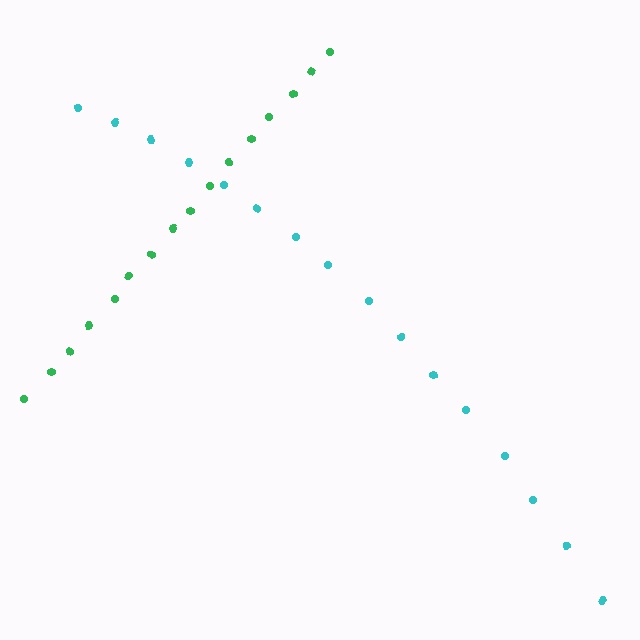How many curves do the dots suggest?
There are 2 distinct paths.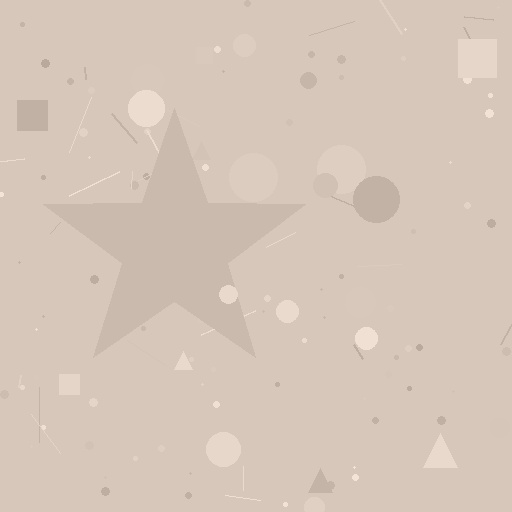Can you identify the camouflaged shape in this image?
The camouflaged shape is a star.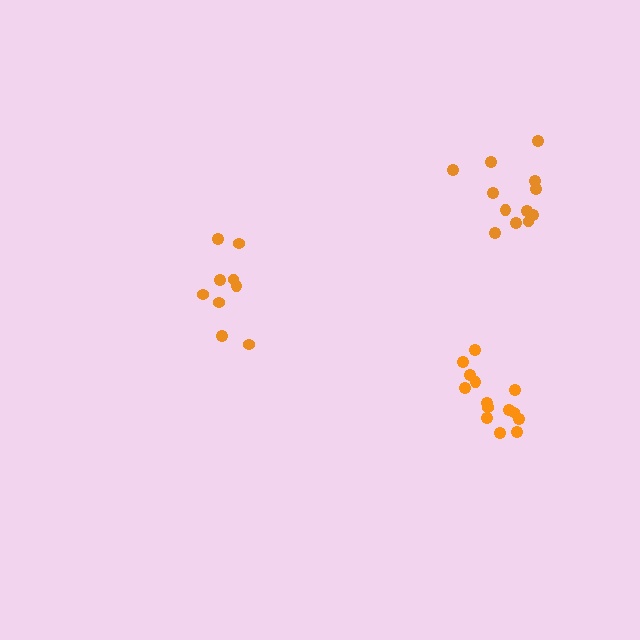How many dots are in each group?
Group 1: 9 dots, Group 2: 12 dots, Group 3: 14 dots (35 total).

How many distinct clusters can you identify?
There are 3 distinct clusters.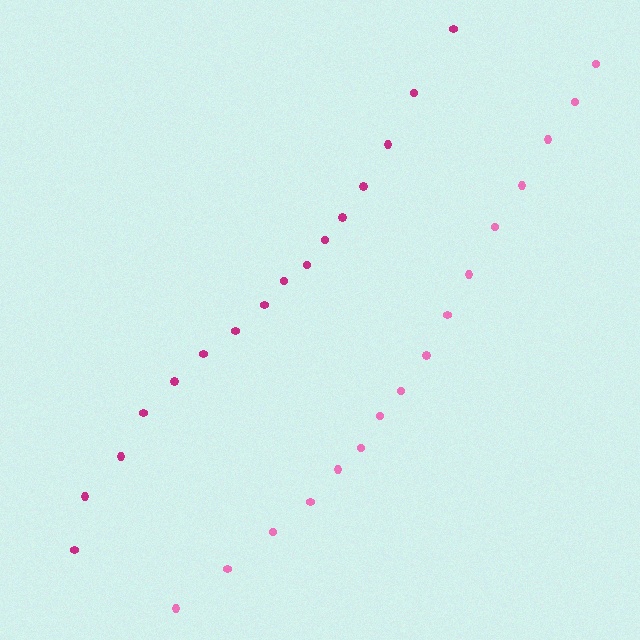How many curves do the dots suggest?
There are 2 distinct paths.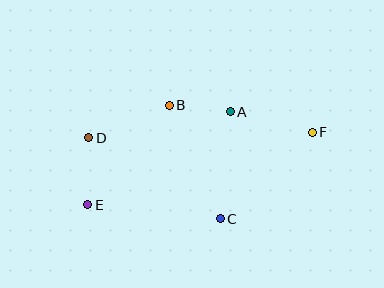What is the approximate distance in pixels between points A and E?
The distance between A and E is approximately 170 pixels.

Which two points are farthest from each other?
Points E and F are farthest from each other.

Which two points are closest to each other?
Points A and B are closest to each other.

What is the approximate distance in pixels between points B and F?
The distance between B and F is approximately 146 pixels.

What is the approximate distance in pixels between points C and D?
The distance between C and D is approximately 154 pixels.